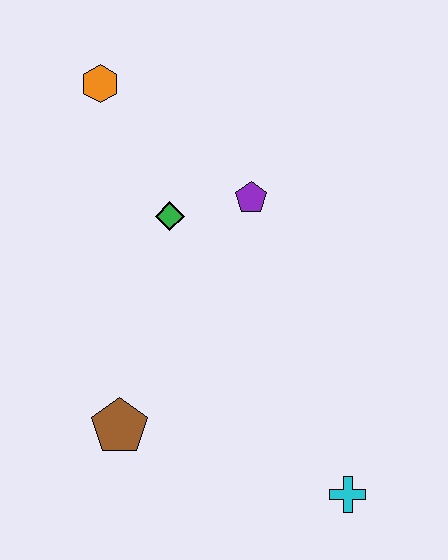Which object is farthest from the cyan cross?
The orange hexagon is farthest from the cyan cross.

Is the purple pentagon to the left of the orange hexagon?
No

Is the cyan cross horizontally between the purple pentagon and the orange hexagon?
No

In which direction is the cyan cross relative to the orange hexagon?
The cyan cross is below the orange hexagon.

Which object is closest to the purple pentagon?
The green diamond is closest to the purple pentagon.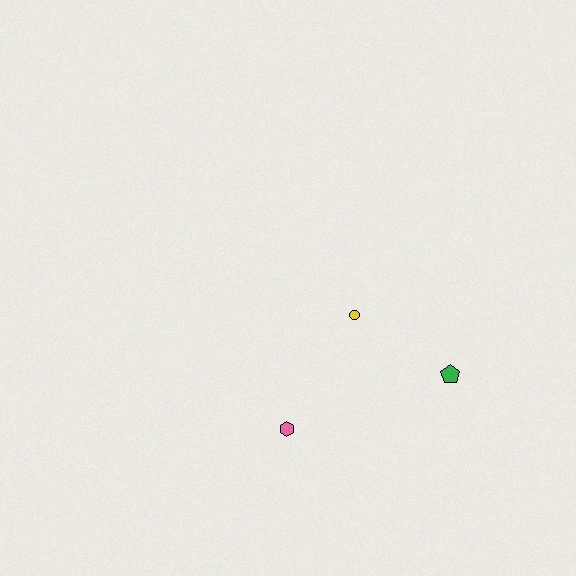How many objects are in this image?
There are 3 objects.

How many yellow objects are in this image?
There is 1 yellow object.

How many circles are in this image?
There is 1 circle.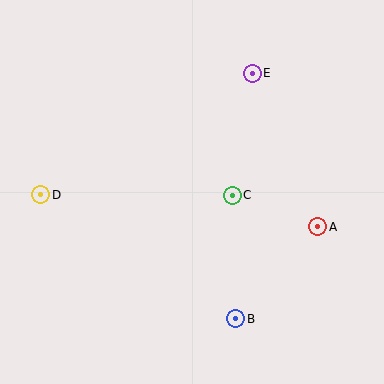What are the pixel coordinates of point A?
Point A is at (318, 227).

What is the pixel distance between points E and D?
The distance between E and D is 244 pixels.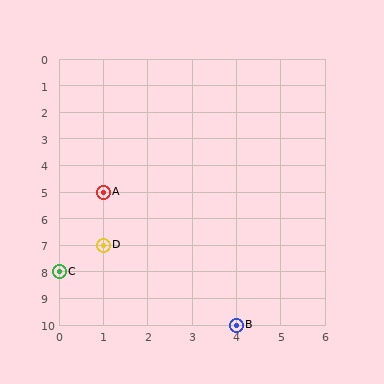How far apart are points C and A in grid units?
Points C and A are 1 column and 3 rows apart (about 3.2 grid units diagonally).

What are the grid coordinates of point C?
Point C is at grid coordinates (0, 8).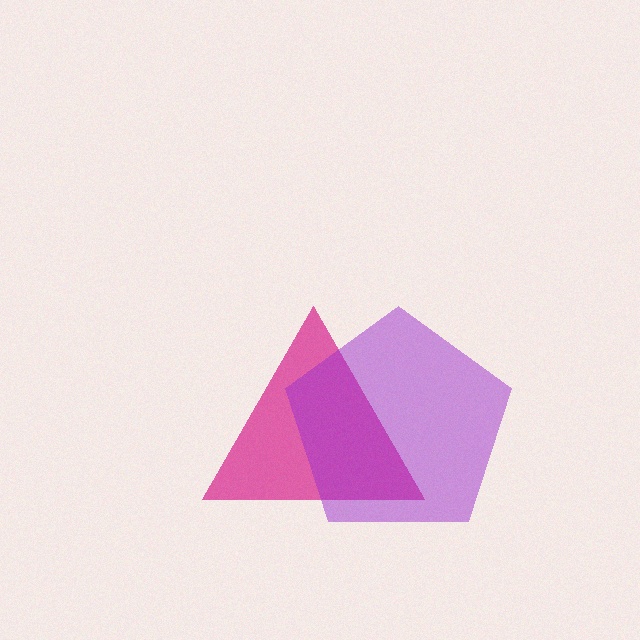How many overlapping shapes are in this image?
There are 2 overlapping shapes in the image.